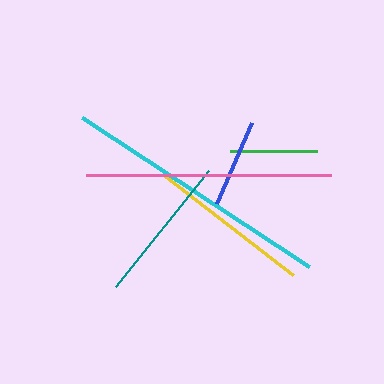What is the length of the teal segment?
The teal segment is approximately 149 pixels long.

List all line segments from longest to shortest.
From longest to shortest: cyan, pink, yellow, teal, blue, green.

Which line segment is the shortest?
The green line is the shortest at approximately 87 pixels.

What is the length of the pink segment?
The pink segment is approximately 245 pixels long.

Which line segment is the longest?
The cyan line is the longest at approximately 272 pixels.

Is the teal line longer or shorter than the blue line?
The teal line is longer than the blue line.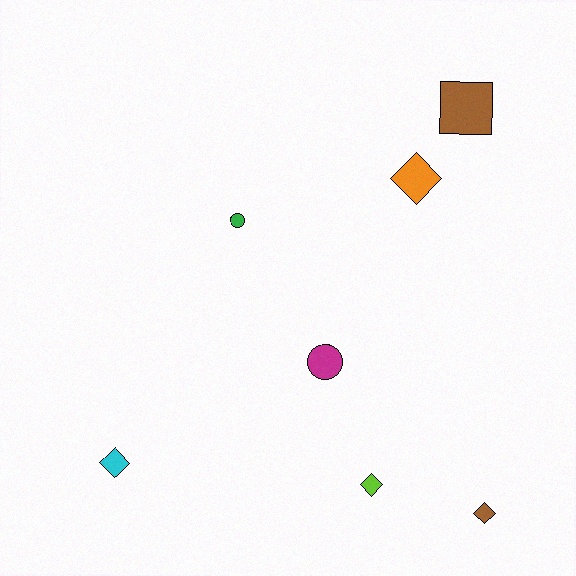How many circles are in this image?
There are 2 circles.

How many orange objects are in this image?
There is 1 orange object.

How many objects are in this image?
There are 7 objects.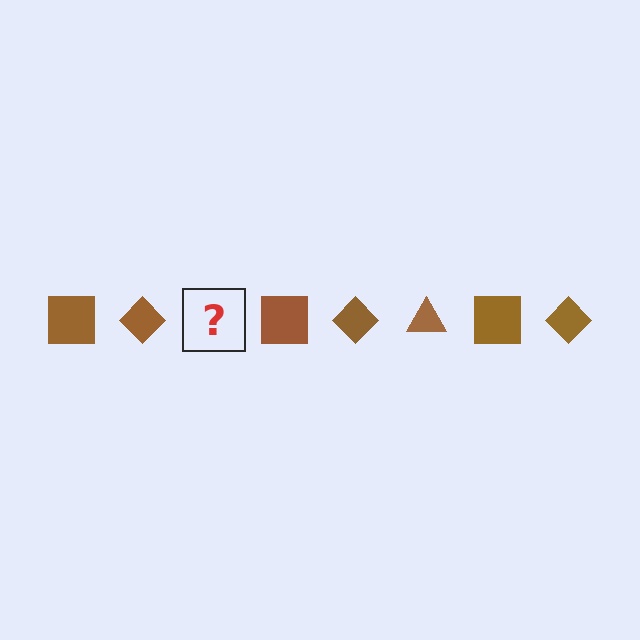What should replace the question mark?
The question mark should be replaced with a brown triangle.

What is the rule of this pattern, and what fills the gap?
The rule is that the pattern cycles through square, diamond, triangle shapes in brown. The gap should be filled with a brown triangle.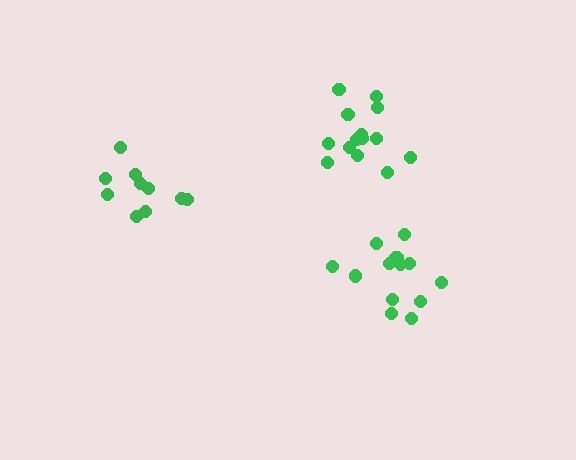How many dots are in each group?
Group 1: 10 dots, Group 2: 14 dots, Group 3: 14 dots (38 total).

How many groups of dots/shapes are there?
There are 3 groups.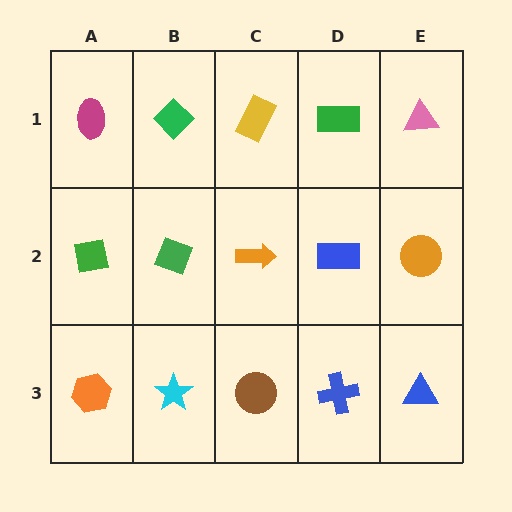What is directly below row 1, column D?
A blue rectangle.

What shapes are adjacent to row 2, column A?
A magenta ellipse (row 1, column A), an orange hexagon (row 3, column A), a green diamond (row 2, column B).